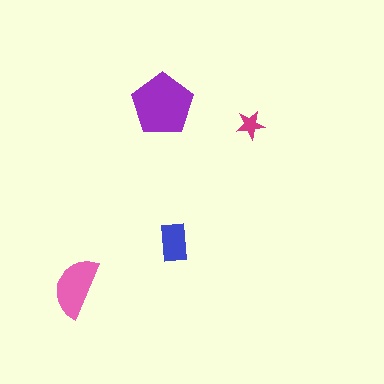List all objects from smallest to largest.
The magenta star, the blue rectangle, the pink semicircle, the purple pentagon.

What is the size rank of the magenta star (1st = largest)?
4th.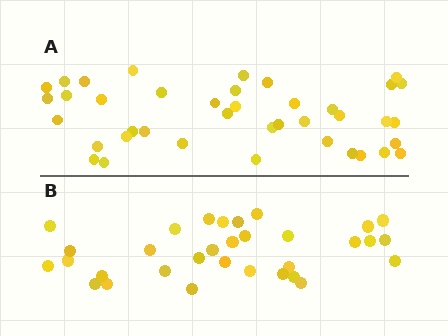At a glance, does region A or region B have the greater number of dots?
Region A (the top region) has more dots.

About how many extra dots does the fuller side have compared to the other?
Region A has roughly 8 or so more dots than region B.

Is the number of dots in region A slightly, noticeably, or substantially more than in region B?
Region A has noticeably more, but not dramatically so. The ratio is roughly 1.2 to 1.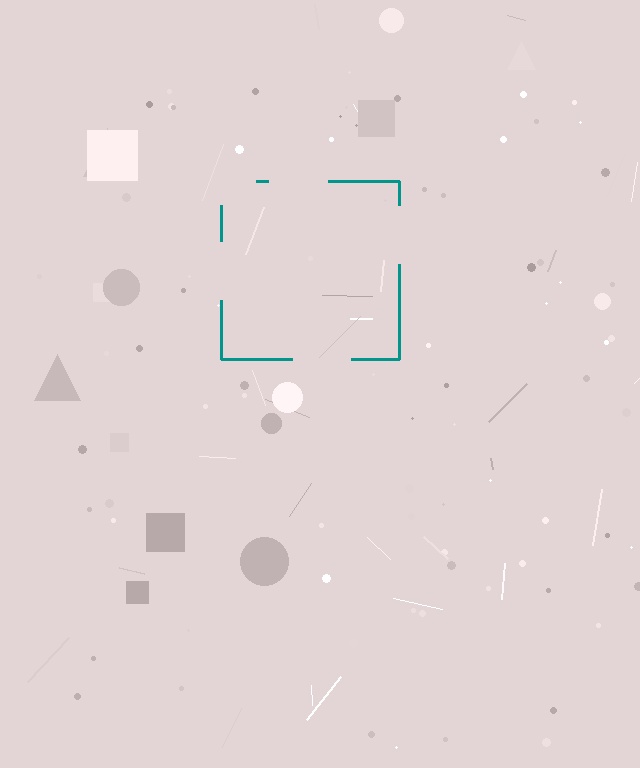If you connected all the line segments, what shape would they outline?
They would outline a square.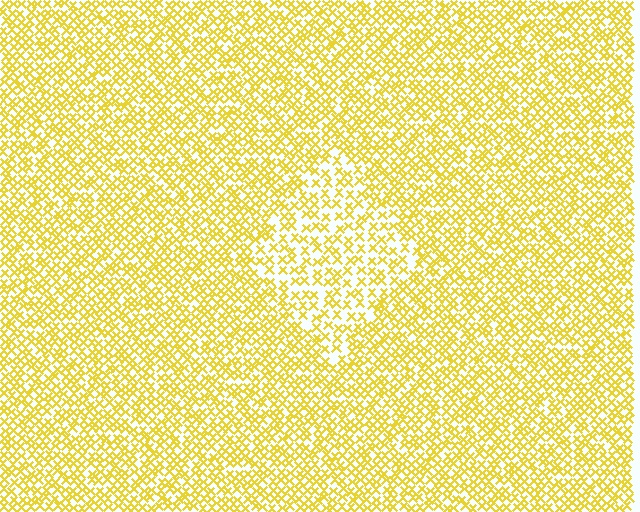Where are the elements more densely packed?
The elements are more densely packed outside the diamond boundary.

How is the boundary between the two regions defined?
The boundary is defined by a change in element density (approximately 1.6x ratio). All elements are the same color, size, and shape.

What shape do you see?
I see a diamond.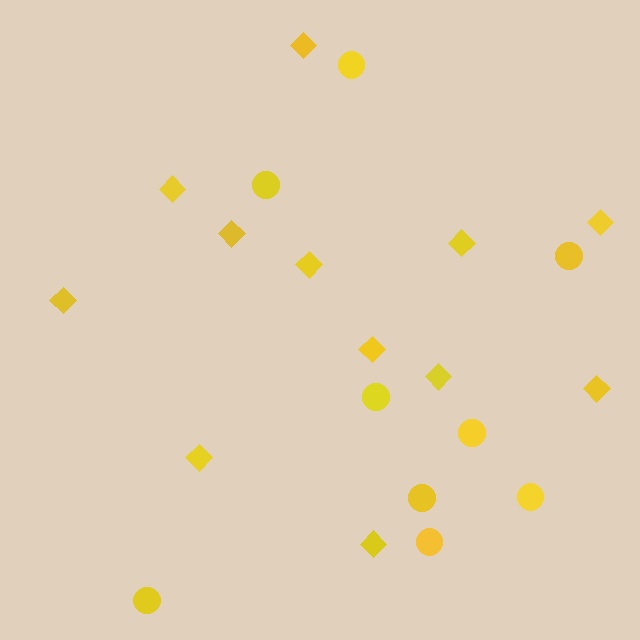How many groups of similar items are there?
There are 2 groups: one group of circles (9) and one group of diamonds (12).